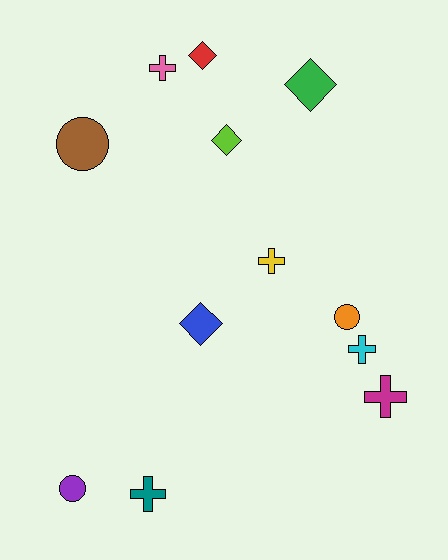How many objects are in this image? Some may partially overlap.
There are 12 objects.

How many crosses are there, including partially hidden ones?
There are 5 crosses.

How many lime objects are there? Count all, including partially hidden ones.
There is 1 lime object.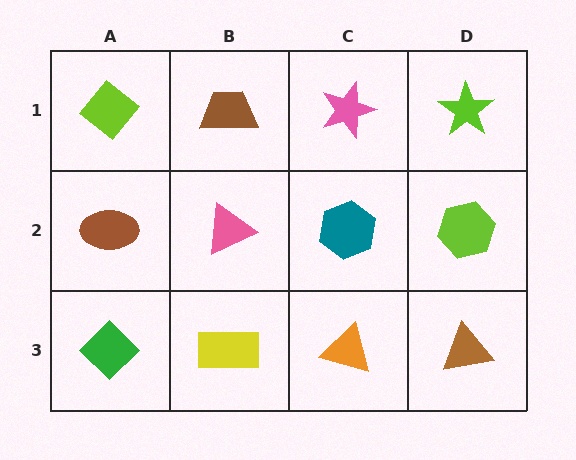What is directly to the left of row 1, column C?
A brown trapezoid.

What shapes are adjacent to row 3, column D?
A lime hexagon (row 2, column D), an orange triangle (row 3, column C).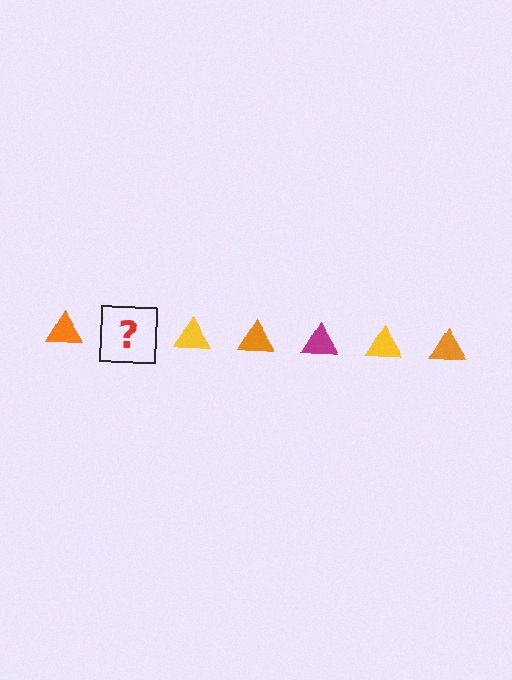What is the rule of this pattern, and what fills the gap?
The rule is that the pattern cycles through orange, magenta, yellow triangles. The gap should be filled with a magenta triangle.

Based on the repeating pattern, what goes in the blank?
The blank should be a magenta triangle.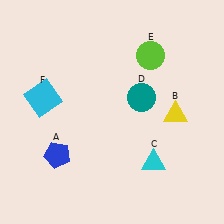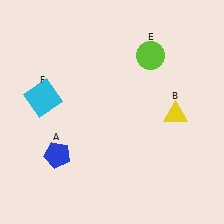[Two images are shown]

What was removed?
The teal circle (D), the cyan triangle (C) were removed in Image 2.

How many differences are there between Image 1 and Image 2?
There are 2 differences between the two images.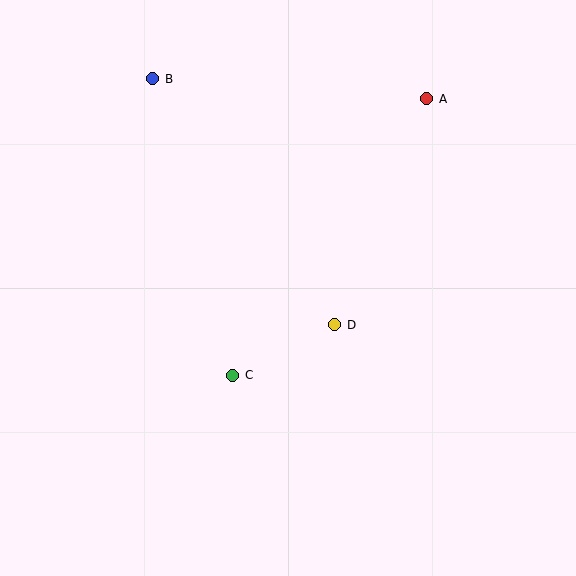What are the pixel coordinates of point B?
Point B is at (153, 79).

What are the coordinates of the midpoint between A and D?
The midpoint between A and D is at (381, 212).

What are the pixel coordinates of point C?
Point C is at (233, 375).